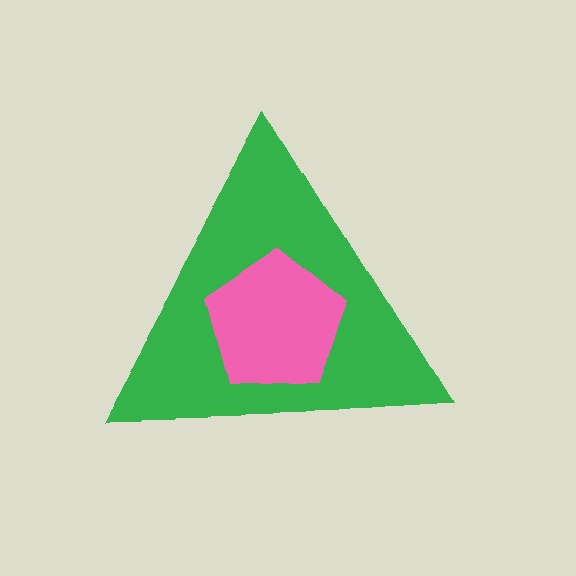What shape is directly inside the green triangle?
The pink pentagon.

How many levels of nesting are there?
2.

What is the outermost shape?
The green triangle.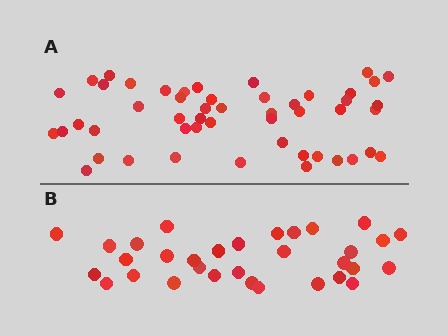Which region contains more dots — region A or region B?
Region A (the top region) has more dots.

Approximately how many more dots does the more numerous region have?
Region A has approximately 20 more dots than region B.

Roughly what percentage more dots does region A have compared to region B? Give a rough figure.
About 55% more.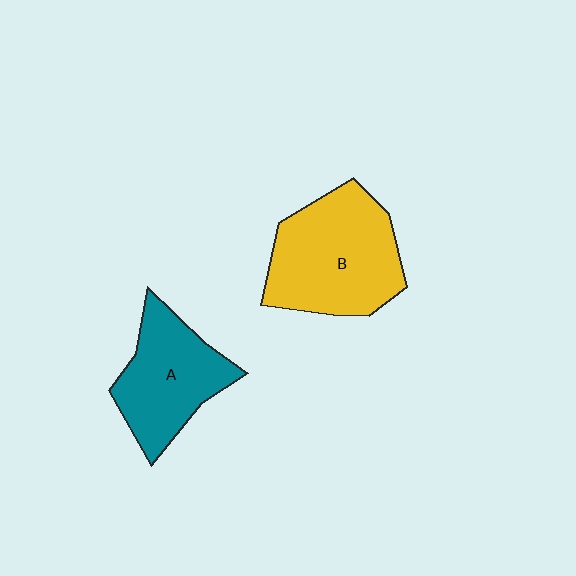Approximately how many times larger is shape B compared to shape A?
Approximately 1.3 times.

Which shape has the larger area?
Shape B (yellow).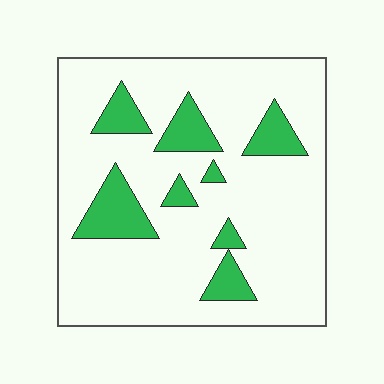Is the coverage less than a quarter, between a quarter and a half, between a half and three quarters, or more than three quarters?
Less than a quarter.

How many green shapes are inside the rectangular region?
8.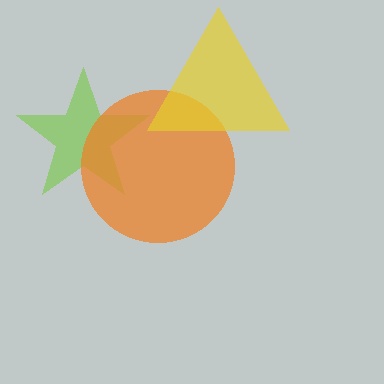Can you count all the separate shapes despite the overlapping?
Yes, there are 3 separate shapes.